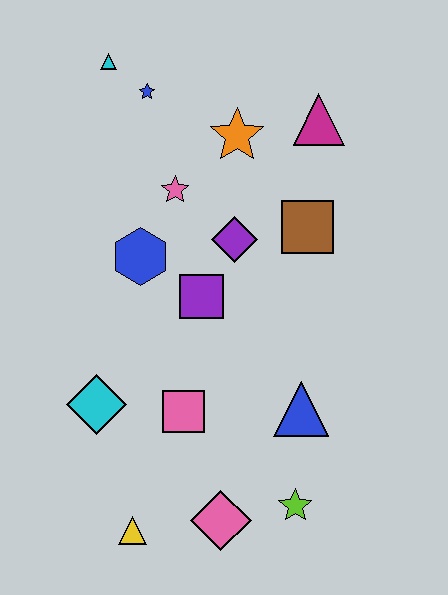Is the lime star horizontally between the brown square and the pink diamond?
Yes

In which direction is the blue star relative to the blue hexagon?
The blue star is above the blue hexagon.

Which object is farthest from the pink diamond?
The cyan triangle is farthest from the pink diamond.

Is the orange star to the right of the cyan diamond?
Yes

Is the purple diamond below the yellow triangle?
No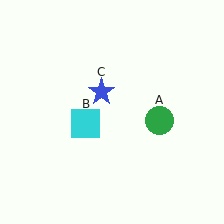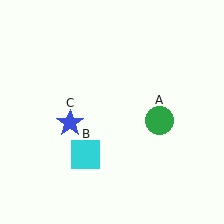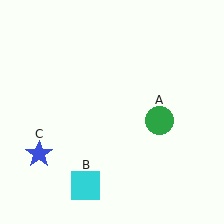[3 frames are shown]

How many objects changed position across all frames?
2 objects changed position: cyan square (object B), blue star (object C).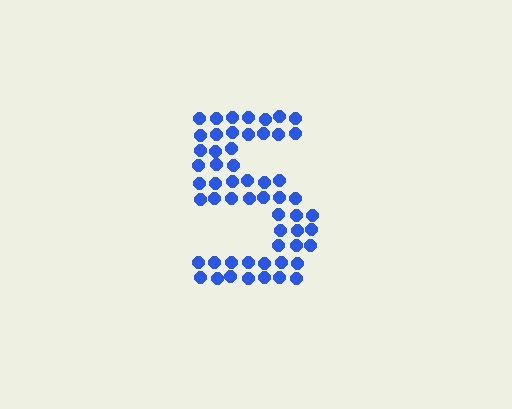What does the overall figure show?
The overall figure shows the digit 5.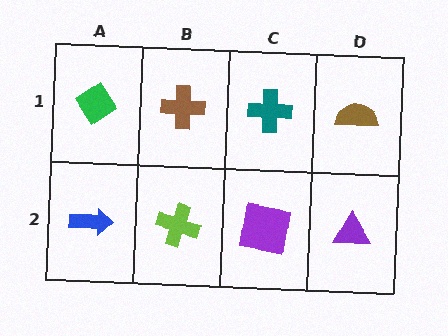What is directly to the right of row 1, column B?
A teal cross.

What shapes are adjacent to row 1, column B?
A lime cross (row 2, column B), a green diamond (row 1, column A), a teal cross (row 1, column C).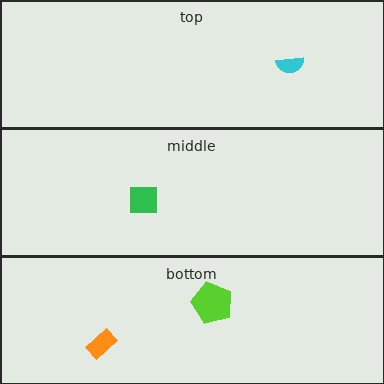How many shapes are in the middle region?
1.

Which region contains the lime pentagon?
The bottom region.